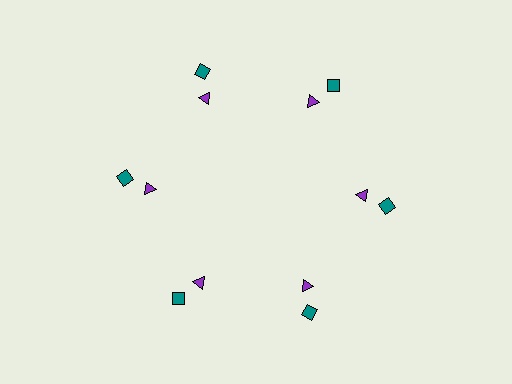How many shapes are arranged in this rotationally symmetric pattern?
There are 12 shapes, arranged in 6 groups of 2.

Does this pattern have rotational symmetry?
Yes, this pattern has 6-fold rotational symmetry. It looks the same after rotating 60 degrees around the center.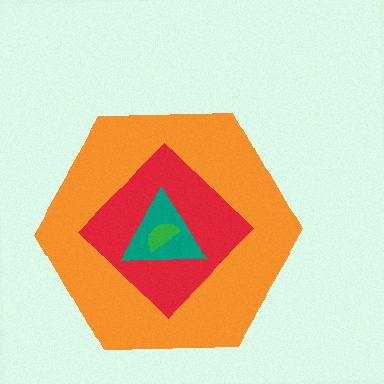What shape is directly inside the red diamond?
The teal triangle.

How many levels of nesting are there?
4.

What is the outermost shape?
The orange hexagon.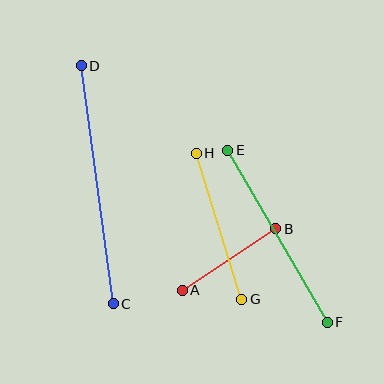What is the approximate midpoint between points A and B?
The midpoint is at approximately (229, 259) pixels.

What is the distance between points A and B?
The distance is approximately 112 pixels.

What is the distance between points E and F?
The distance is approximately 199 pixels.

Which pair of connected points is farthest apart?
Points C and D are farthest apart.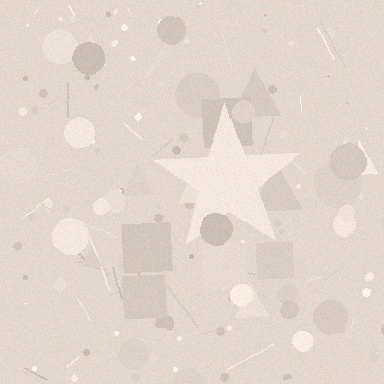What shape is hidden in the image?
A star is hidden in the image.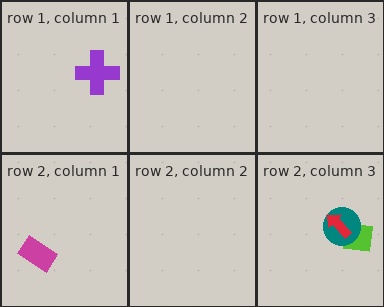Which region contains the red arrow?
The row 2, column 3 region.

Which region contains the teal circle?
The row 2, column 3 region.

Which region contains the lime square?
The row 2, column 3 region.